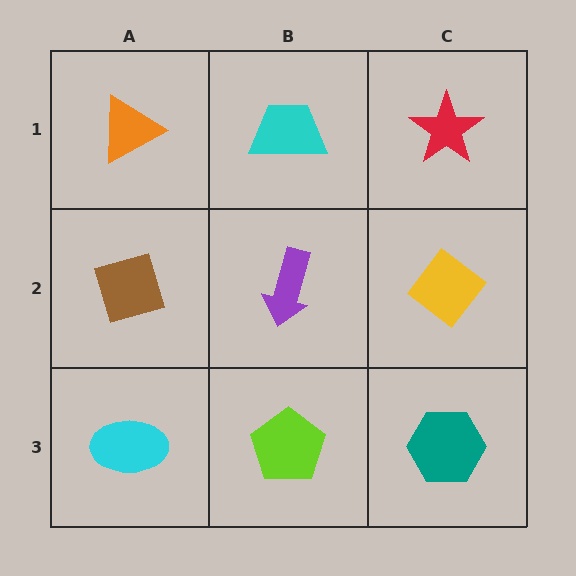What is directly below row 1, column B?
A purple arrow.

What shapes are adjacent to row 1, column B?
A purple arrow (row 2, column B), an orange triangle (row 1, column A), a red star (row 1, column C).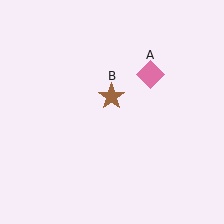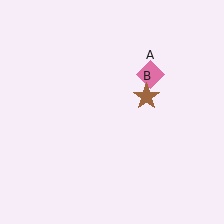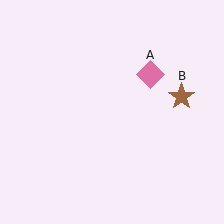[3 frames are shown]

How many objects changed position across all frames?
1 object changed position: brown star (object B).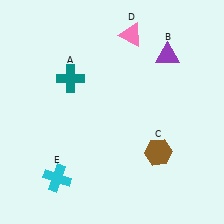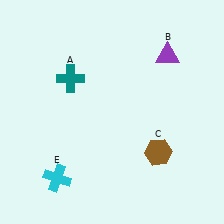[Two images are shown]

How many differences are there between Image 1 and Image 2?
There is 1 difference between the two images.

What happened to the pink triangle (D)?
The pink triangle (D) was removed in Image 2. It was in the top-right area of Image 1.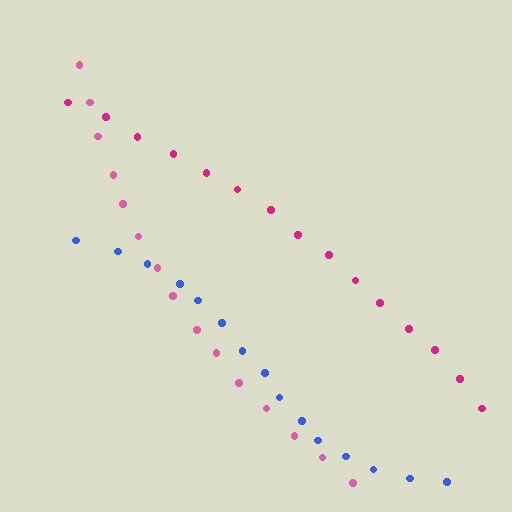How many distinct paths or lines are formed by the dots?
There are 3 distinct paths.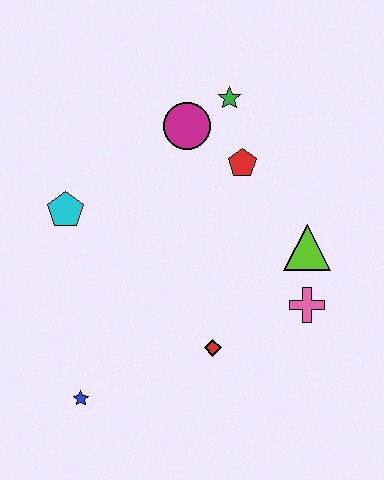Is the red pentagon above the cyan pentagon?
Yes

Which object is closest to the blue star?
The red diamond is closest to the blue star.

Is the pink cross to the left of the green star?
No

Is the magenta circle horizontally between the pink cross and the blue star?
Yes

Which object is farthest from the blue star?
The green star is farthest from the blue star.